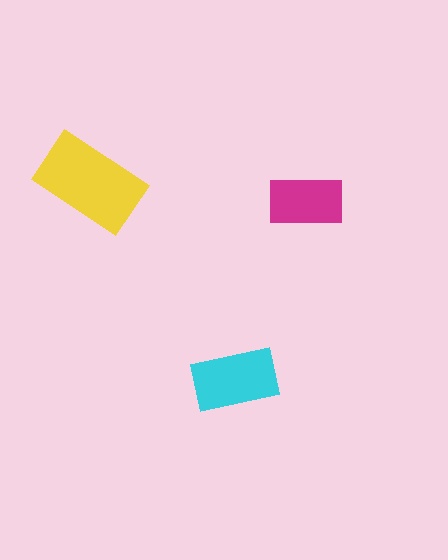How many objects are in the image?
There are 3 objects in the image.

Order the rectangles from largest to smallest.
the yellow one, the cyan one, the magenta one.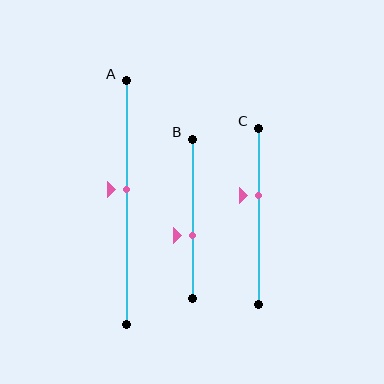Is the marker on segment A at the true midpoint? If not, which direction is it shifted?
No, the marker on segment A is shifted upward by about 5% of the segment length.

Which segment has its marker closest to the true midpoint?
Segment A has its marker closest to the true midpoint.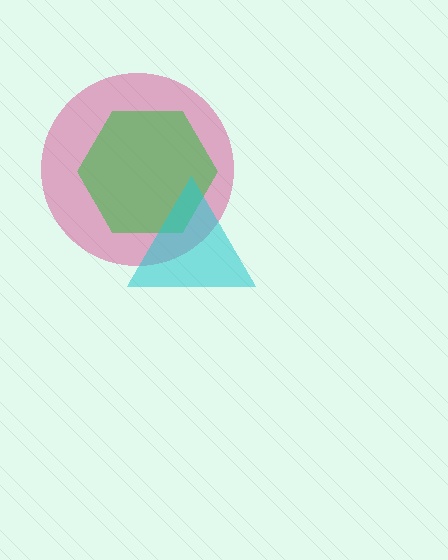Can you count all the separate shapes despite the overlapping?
Yes, there are 3 separate shapes.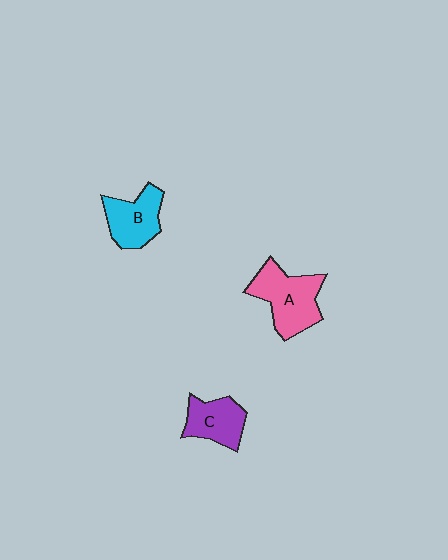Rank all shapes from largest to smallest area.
From largest to smallest: A (pink), B (cyan), C (purple).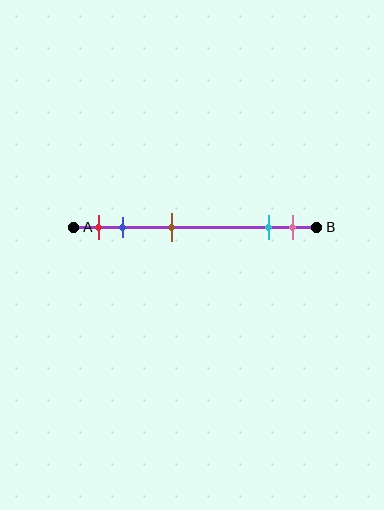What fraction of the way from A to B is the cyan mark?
The cyan mark is approximately 80% (0.8) of the way from A to B.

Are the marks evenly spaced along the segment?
No, the marks are not evenly spaced.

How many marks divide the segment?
There are 5 marks dividing the segment.